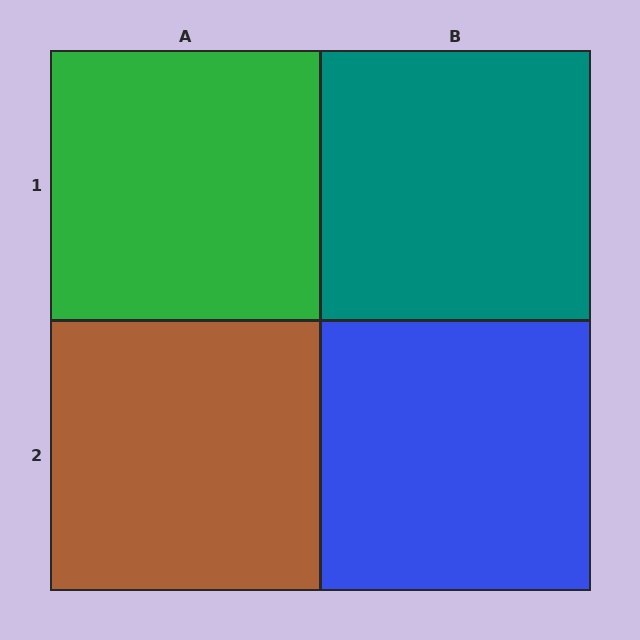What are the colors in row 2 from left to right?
Brown, blue.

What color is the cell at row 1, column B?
Teal.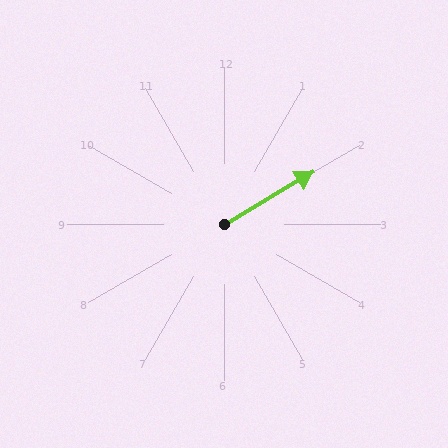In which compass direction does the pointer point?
Northeast.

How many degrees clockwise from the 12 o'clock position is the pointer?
Approximately 59 degrees.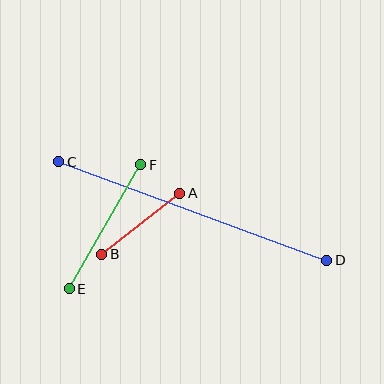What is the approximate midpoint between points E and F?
The midpoint is at approximately (105, 227) pixels.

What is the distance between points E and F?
The distance is approximately 143 pixels.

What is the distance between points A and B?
The distance is approximately 99 pixels.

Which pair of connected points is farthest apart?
Points C and D are farthest apart.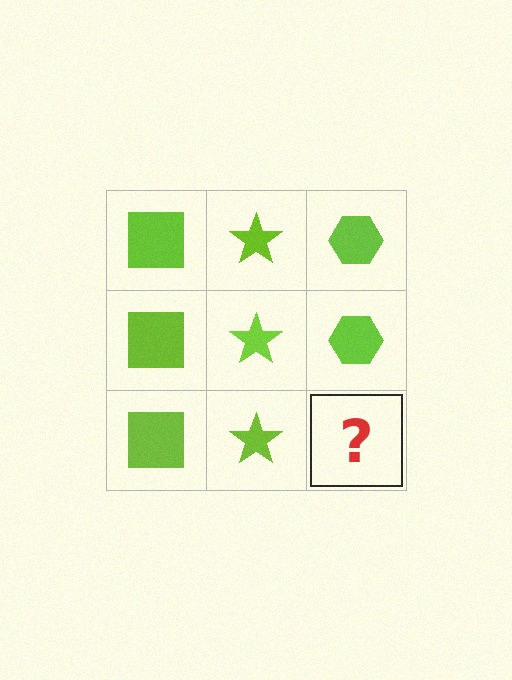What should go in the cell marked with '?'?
The missing cell should contain a lime hexagon.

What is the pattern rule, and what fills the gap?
The rule is that each column has a consistent shape. The gap should be filled with a lime hexagon.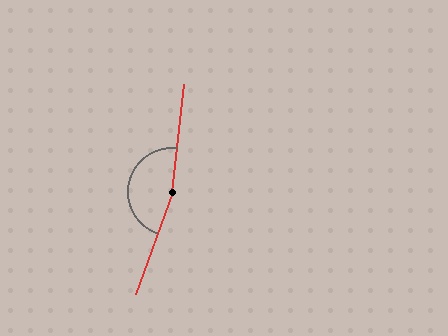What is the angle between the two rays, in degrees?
Approximately 166 degrees.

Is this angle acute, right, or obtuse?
It is obtuse.